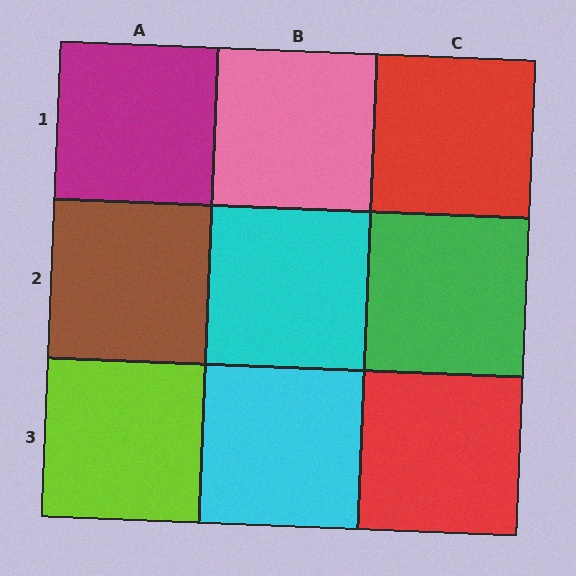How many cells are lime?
1 cell is lime.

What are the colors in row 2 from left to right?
Brown, cyan, green.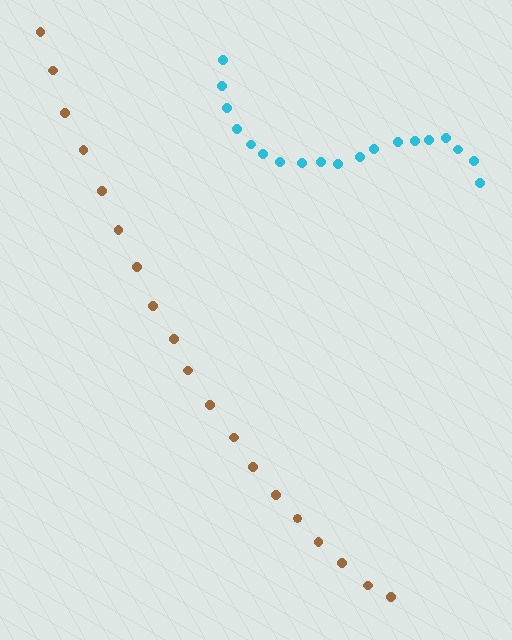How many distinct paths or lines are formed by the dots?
There are 2 distinct paths.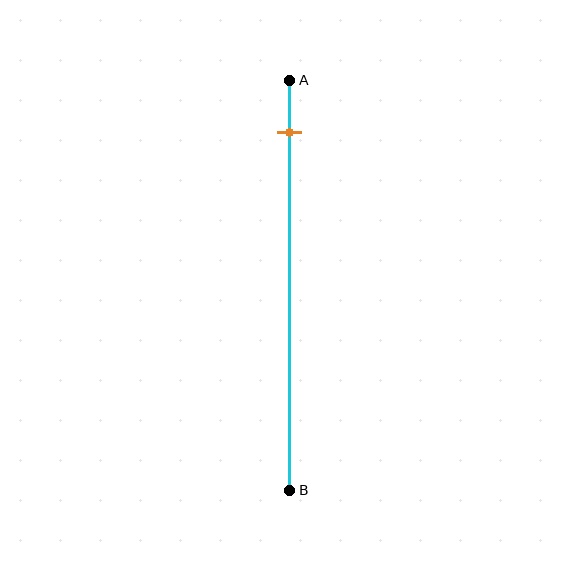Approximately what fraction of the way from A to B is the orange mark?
The orange mark is approximately 15% of the way from A to B.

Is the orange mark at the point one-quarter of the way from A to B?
No, the mark is at about 15% from A, not at the 25% one-quarter point.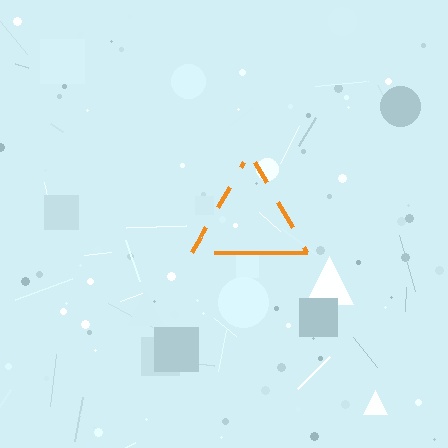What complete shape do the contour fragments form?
The contour fragments form a triangle.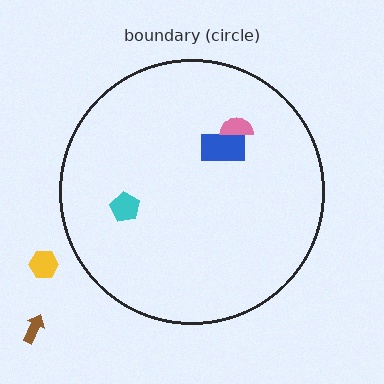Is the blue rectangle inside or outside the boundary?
Inside.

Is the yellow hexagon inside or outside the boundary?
Outside.